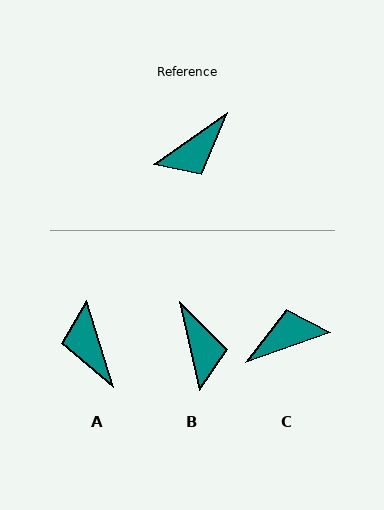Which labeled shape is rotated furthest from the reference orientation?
C, about 165 degrees away.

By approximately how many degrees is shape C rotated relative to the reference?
Approximately 165 degrees counter-clockwise.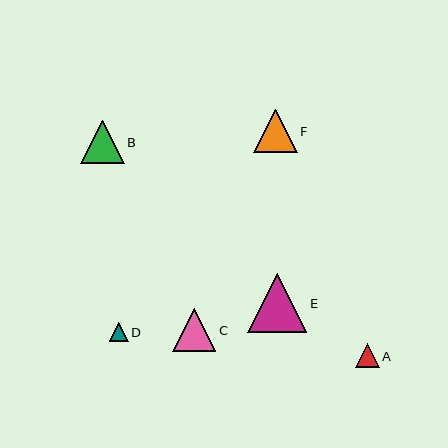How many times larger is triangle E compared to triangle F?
Triangle E is approximately 1.4 times the size of triangle F.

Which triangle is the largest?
Triangle E is the largest with a size of approximately 59 pixels.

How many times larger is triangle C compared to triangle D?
Triangle C is approximately 2.3 times the size of triangle D.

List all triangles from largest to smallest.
From largest to smallest: E, B, F, C, A, D.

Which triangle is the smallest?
Triangle D is the smallest with a size of approximately 19 pixels.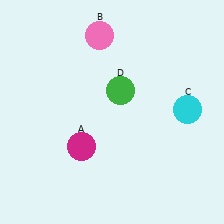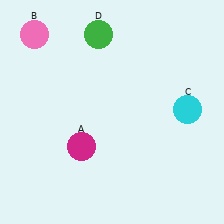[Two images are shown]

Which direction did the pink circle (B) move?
The pink circle (B) moved left.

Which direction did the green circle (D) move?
The green circle (D) moved up.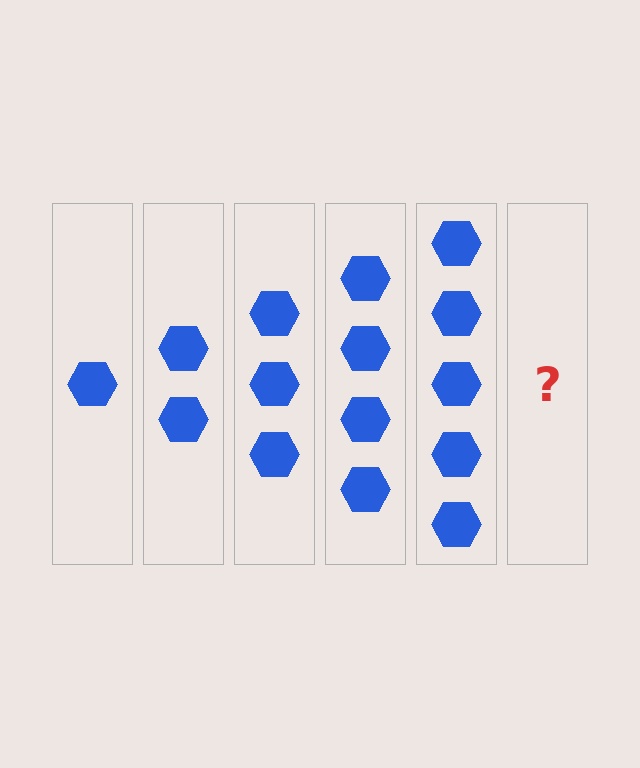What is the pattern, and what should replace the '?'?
The pattern is that each step adds one more hexagon. The '?' should be 6 hexagons.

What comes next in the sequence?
The next element should be 6 hexagons.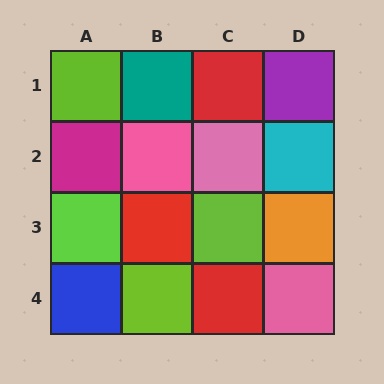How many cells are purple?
1 cell is purple.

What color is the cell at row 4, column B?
Lime.